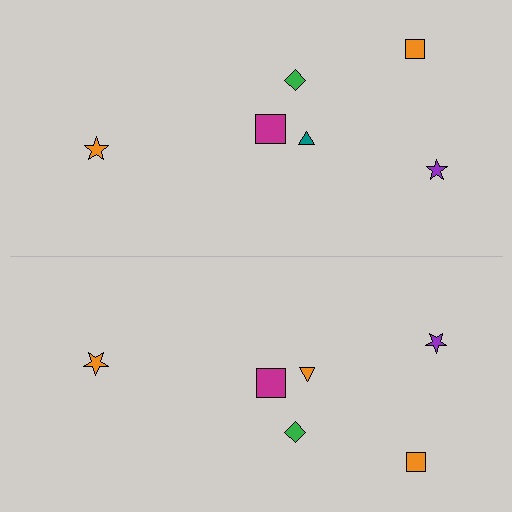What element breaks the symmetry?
The orange triangle on the bottom side breaks the symmetry — its mirror counterpart is teal.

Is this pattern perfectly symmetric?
No, the pattern is not perfectly symmetric. The orange triangle on the bottom side breaks the symmetry — its mirror counterpart is teal.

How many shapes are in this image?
There are 12 shapes in this image.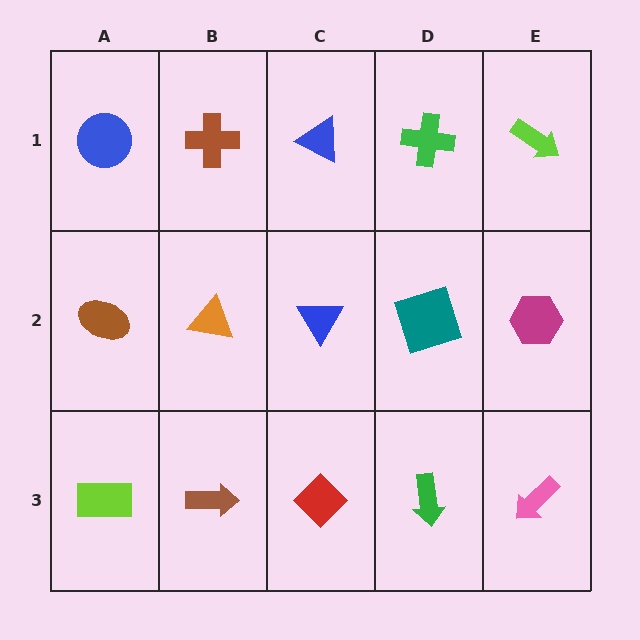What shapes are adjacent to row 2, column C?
A blue triangle (row 1, column C), a red diamond (row 3, column C), an orange triangle (row 2, column B), a teal square (row 2, column D).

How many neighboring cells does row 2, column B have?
4.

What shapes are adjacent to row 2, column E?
A lime arrow (row 1, column E), a pink arrow (row 3, column E), a teal square (row 2, column D).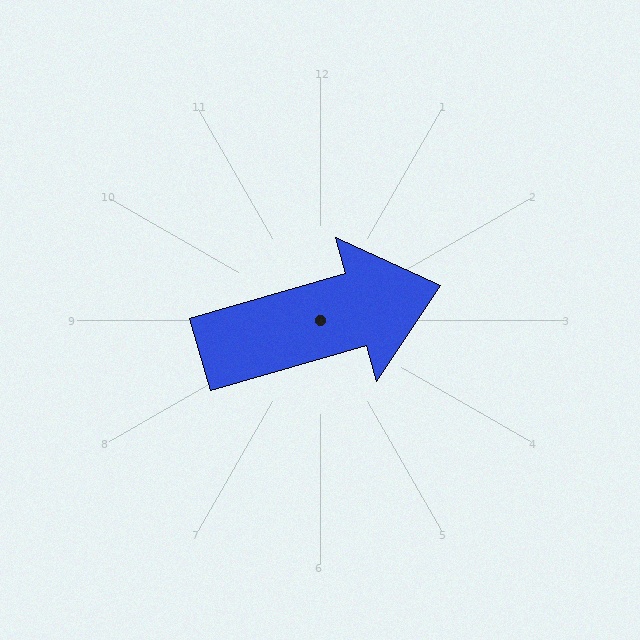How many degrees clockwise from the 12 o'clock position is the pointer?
Approximately 74 degrees.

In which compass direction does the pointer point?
East.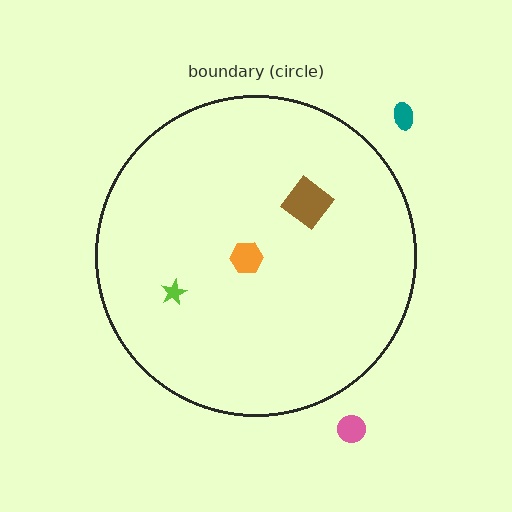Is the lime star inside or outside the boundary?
Inside.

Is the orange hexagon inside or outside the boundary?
Inside.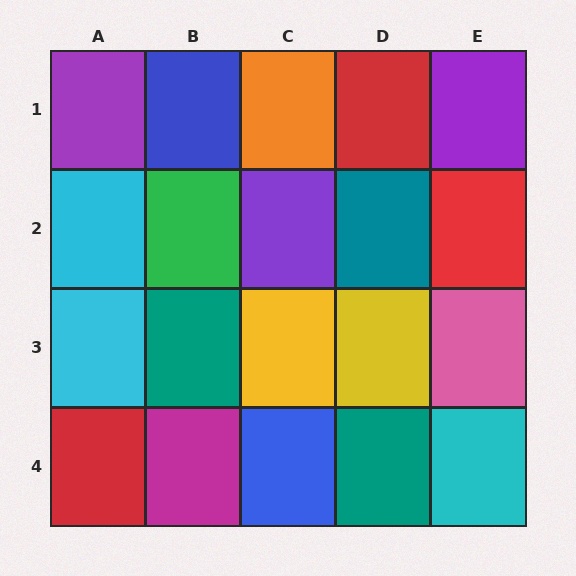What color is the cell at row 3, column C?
Yellow.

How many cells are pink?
1 cell is pink.